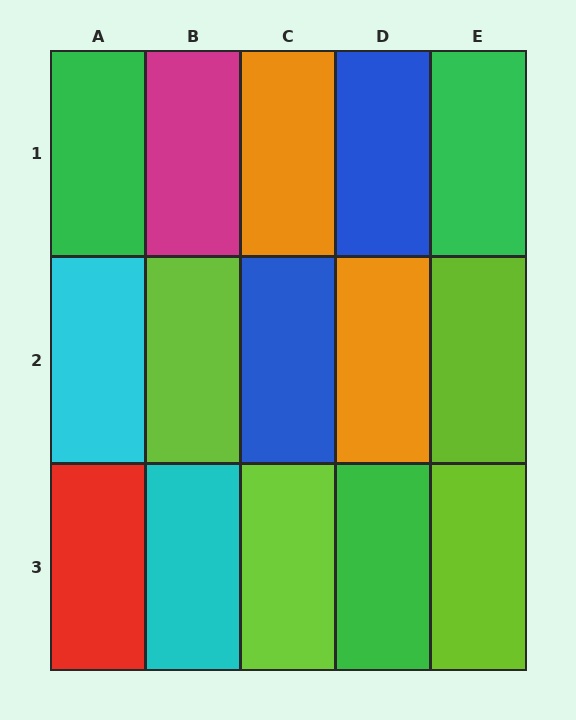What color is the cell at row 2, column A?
Cyan.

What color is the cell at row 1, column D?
Blue.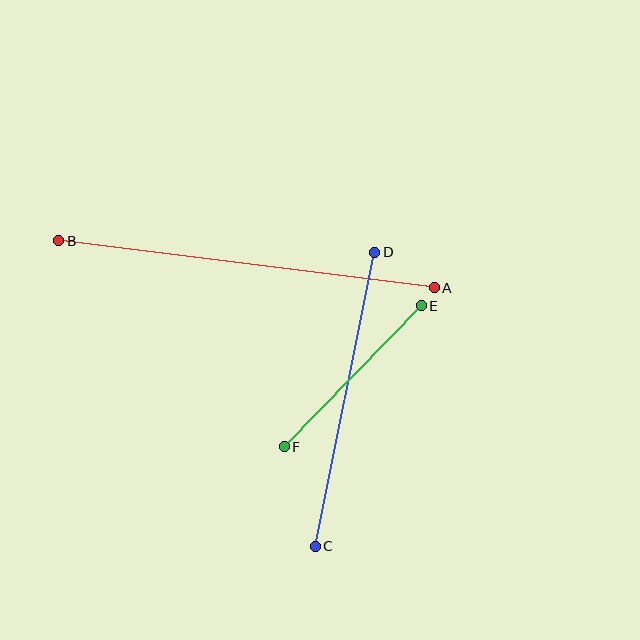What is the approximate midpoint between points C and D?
The midpoint is at approximately (345, 399) pixels.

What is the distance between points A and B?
The distance is approximately 378 pixels.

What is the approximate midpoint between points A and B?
The midpoint is at approximately (247, 264) pixels.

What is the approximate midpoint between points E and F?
The midpoint is at approximately (353, 376) pixels.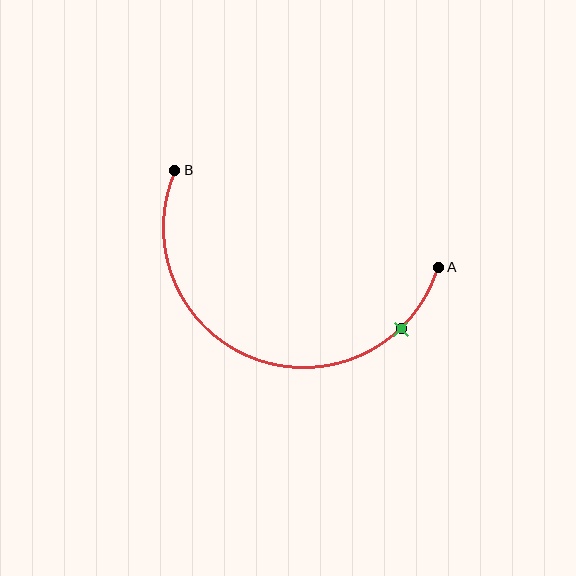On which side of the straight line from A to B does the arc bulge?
The arc bulges below the straight line connecting A and B.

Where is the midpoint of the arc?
The arc midpoint is the point on the curve farthest from the straight line joining A and B. It sits below that line.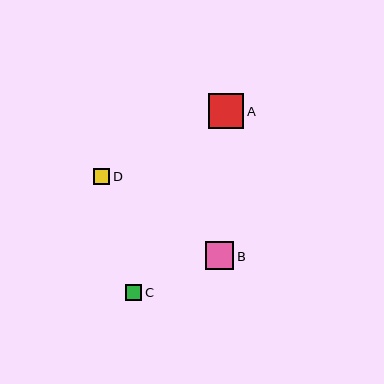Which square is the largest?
Square A is the largest with a size of approximately 35 pixels.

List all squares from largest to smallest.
From largest to smallest: A, B, C, D.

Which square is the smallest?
Square D is the smallest with a size of approximately 16 pixels.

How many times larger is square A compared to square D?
Square A is approximately 2.2 times the size of square D.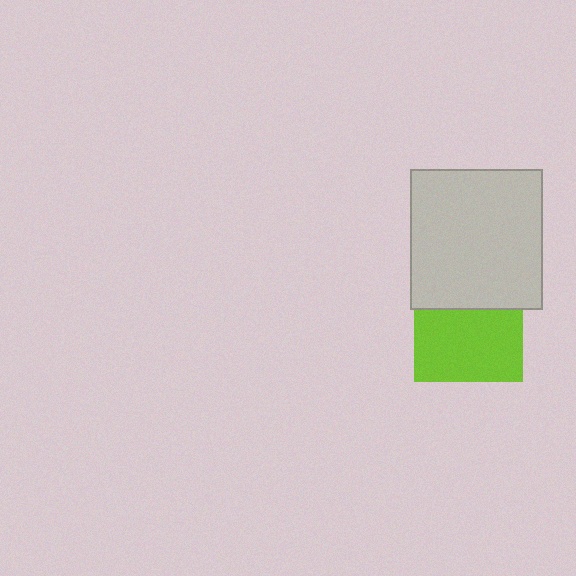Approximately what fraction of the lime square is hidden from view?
Roughly 33% of the lime square is hidden behind the light gray rectangle.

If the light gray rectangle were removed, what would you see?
You would see the complete lime square.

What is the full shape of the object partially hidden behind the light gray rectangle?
The partially hidden object is a lime square.